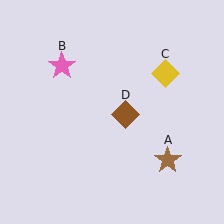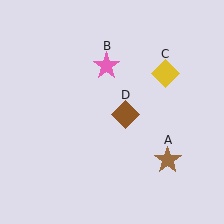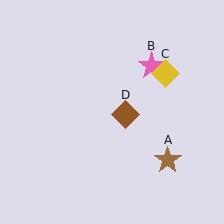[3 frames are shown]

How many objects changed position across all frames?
1 object changed position: pink star (object B).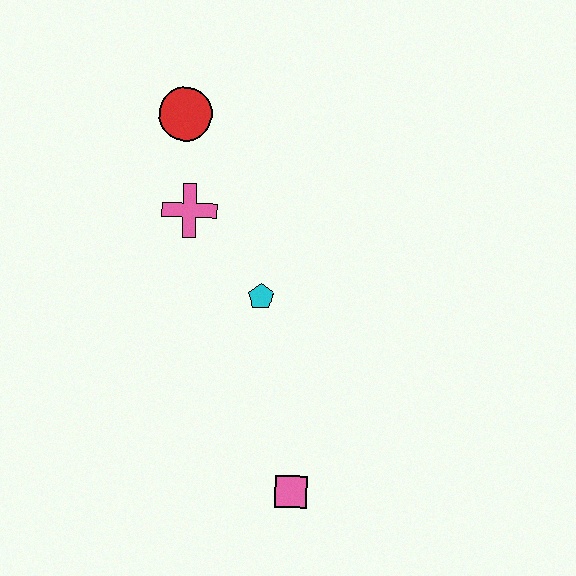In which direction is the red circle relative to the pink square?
The red circle is above the pink square.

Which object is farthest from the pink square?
The red circle is farthest from the pink square.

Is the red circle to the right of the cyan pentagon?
No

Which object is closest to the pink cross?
The red circle is closest to the pink cross.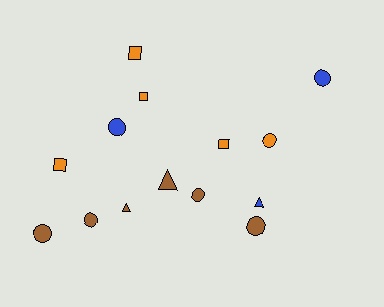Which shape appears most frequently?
Circle, with 7 objects.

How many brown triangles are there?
There are 2 brown triangles.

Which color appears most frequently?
Brown, with 6 objects.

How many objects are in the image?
There are 14 objects.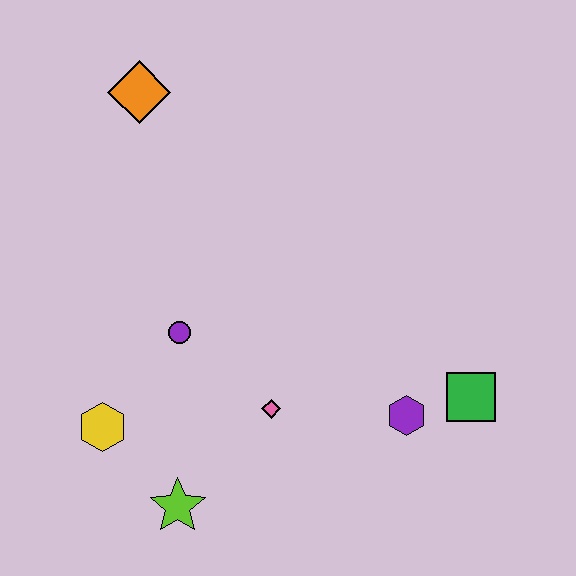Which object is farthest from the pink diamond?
The orange diamond is farthest from the pink diamond.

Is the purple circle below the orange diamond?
Yes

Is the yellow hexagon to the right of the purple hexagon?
No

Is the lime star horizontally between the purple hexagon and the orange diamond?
Yes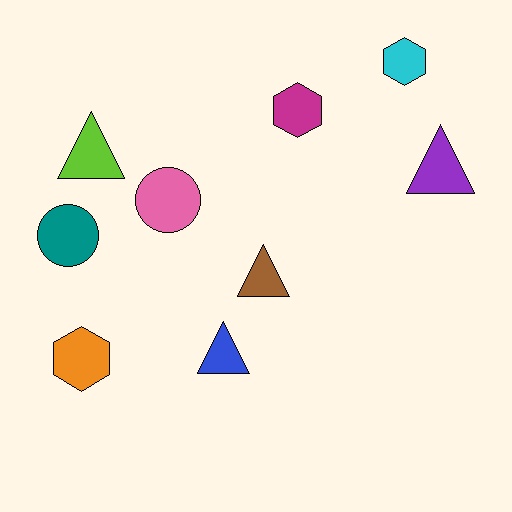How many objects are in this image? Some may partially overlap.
There are 9 objects.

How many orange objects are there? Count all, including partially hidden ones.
There is 1 orange object.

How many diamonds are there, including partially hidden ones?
There are no diamonds.